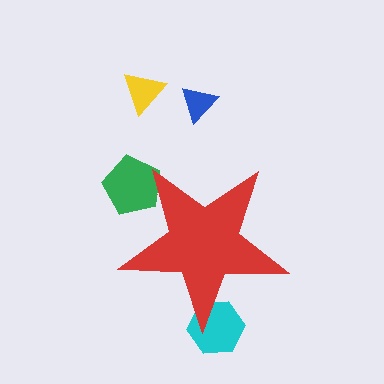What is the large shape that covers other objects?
A red star.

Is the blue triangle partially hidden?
No, the blue triangle is fully visible.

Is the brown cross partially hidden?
Yes, the brown cross is partially hidden behind the red star.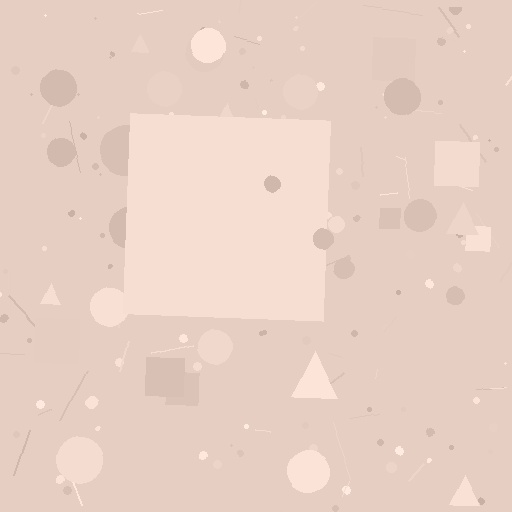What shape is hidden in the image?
A square is hidden in the image.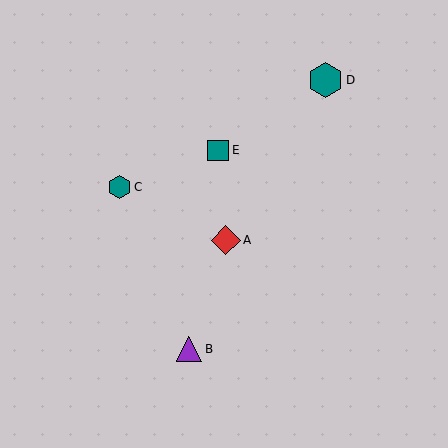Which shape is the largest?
The teal hexagon (labeled D) is the largest.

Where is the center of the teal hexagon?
The center of the teal hexagon is at (326, 80).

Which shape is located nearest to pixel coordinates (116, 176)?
The teal hexagon (labeled C) at (119, 187) is nearest to that location.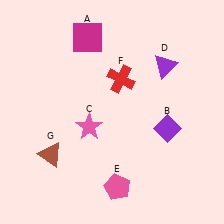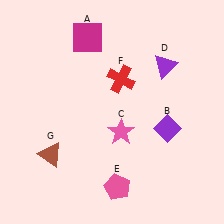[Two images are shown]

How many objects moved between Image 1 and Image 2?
1 object moved between the two images.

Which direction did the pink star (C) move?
The pink star (C) moved right.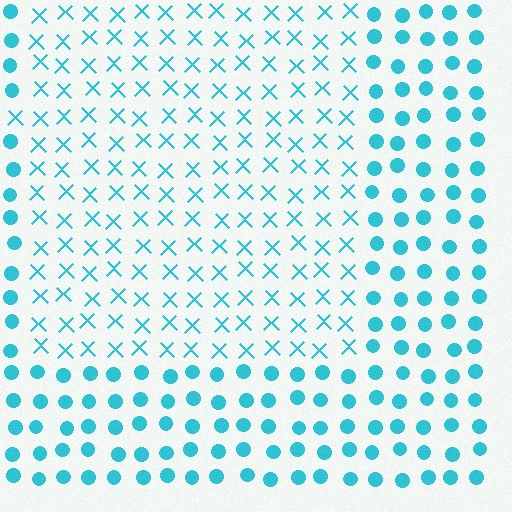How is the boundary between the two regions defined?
The boundary is defined by a change in element shape: X marks inside vs. circles outside. All elements share the same color and spacing.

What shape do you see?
I see a rectangle.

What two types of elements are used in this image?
The image uses X marks inside the rectangle region and circles outside it.